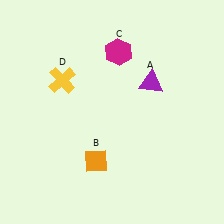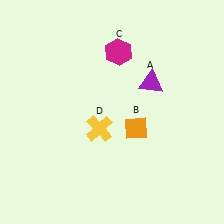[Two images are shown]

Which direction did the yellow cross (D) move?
The yellow cross (D) moved down.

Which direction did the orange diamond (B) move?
The orange diamond (B) moved right.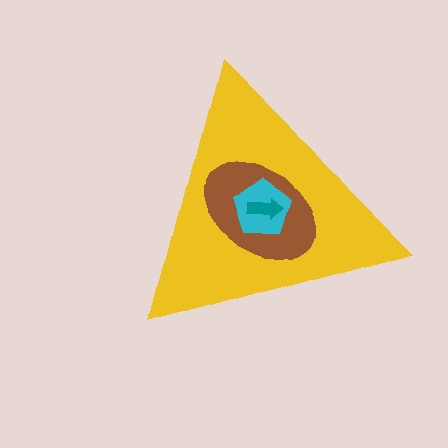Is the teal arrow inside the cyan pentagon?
Yes.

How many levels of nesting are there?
4.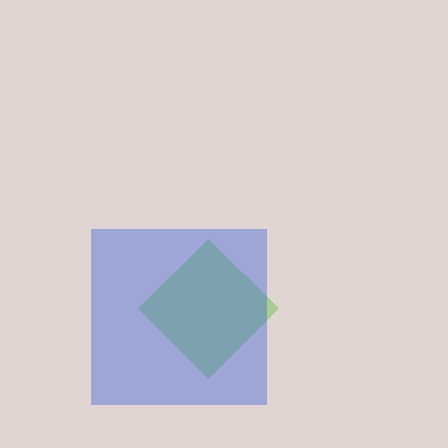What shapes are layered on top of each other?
The layered shapes are: a lime diamond, a blue square.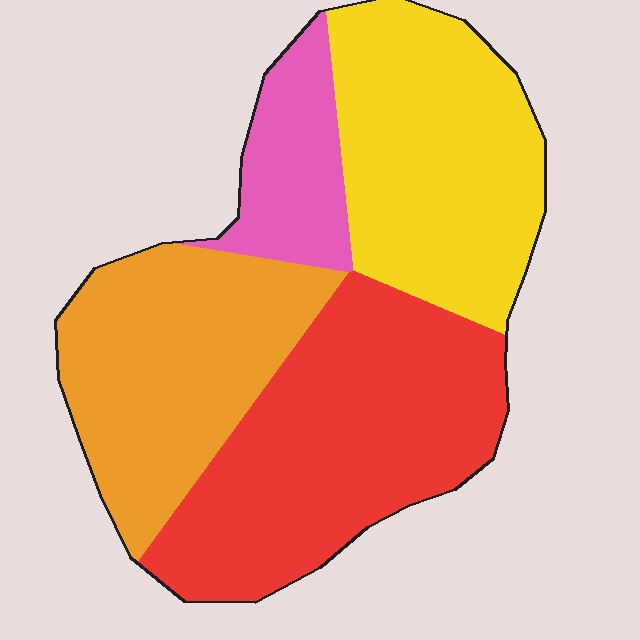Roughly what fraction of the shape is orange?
Orange takes up about one quarter (1/4) of the shape.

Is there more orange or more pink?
Orange.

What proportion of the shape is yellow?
Yellow covers 28% of the shape.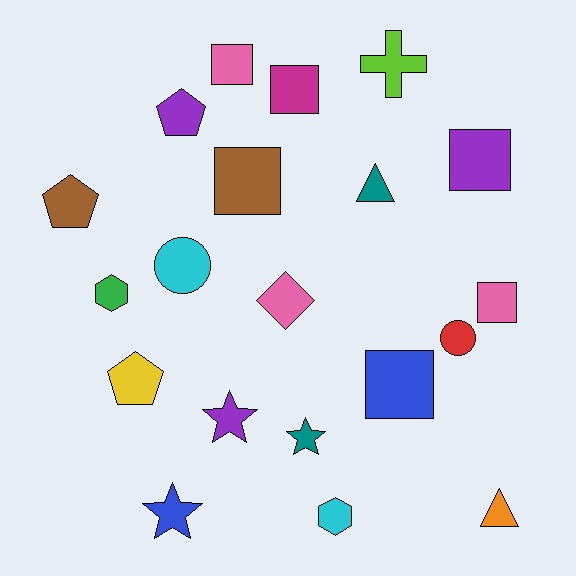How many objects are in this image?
There are 20 objects.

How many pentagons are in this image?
There are 3 pentagons.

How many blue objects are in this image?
There are 2 blue objects.